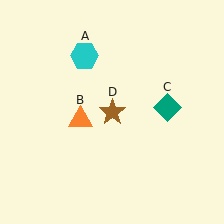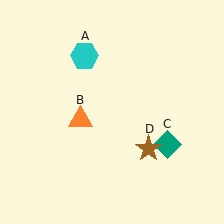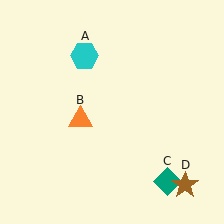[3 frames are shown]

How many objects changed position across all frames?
2 objects changed position: teal diamond (object C), brown star (object D).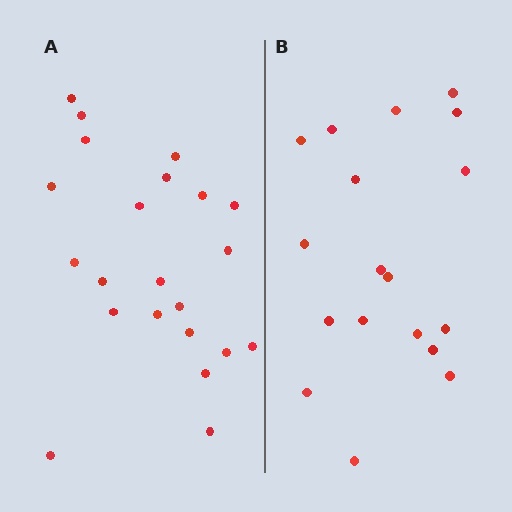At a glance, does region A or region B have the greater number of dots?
Region A (the left region) has more dots.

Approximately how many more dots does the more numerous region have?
Region A has about 4 more dots than region B.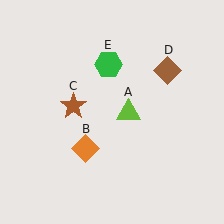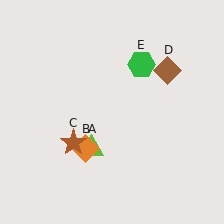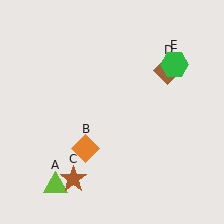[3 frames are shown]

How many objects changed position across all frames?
3 objects changed position: lime triangle (object A), brown star (object C), green hexagon (object E).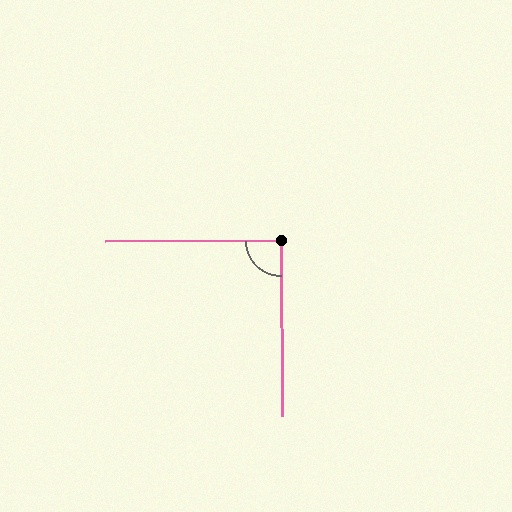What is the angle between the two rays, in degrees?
Approximately 90 degrees.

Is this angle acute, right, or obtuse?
It is approximately a right angle.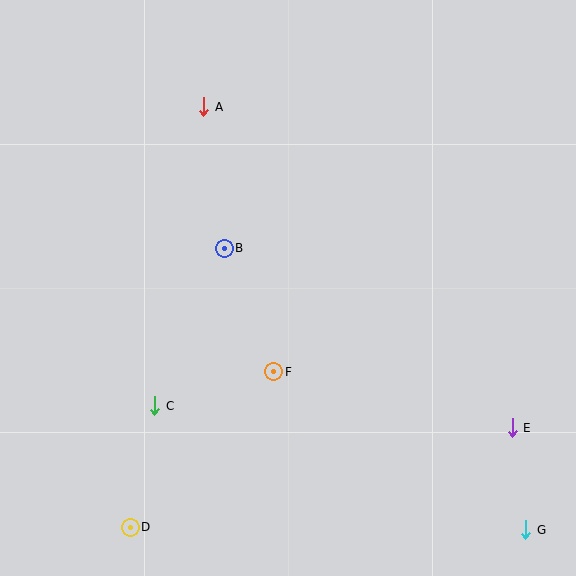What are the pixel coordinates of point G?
Point G is at (526, 530).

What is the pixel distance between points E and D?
The distance between E and D is 395 pixels.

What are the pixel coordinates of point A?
Point A is at (204, 107).